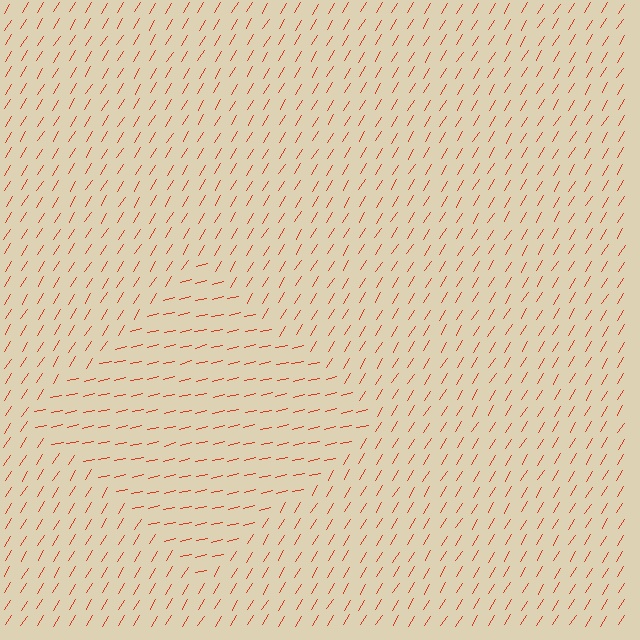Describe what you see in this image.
The image is filled with small red line segments. A diamond region in the image has lines oriented differently from the surrounding lines, creating a visible texture boundary.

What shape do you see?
I see a diamond.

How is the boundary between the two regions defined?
The boundary is defined purely by a change in line orientation (approximately 45 degrees difference). All lines are the same color and thickness.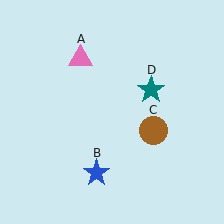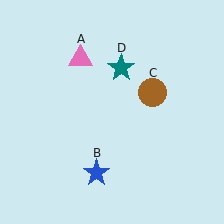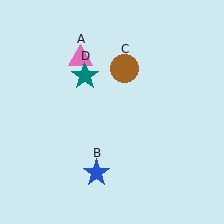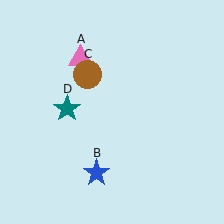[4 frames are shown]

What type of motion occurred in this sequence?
The brown circle (object C), teal star (object D) rotated counterclockwise around the center of the scene.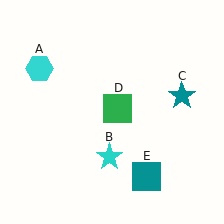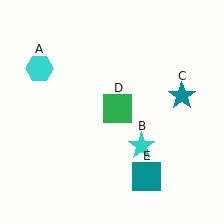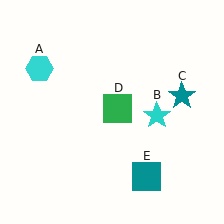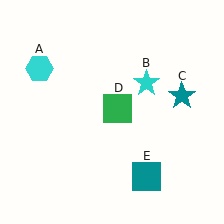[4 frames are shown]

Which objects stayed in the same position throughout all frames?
Cyan hexagon (object A) and teal star (object C) and green square (object D) and teal square (object E) remained stationary.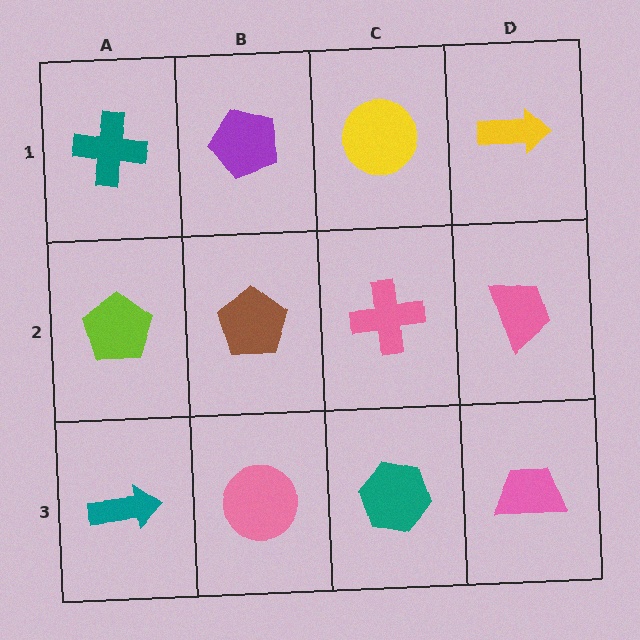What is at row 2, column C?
A pink cross.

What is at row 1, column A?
A teal cross.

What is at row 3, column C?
A teal hexagon.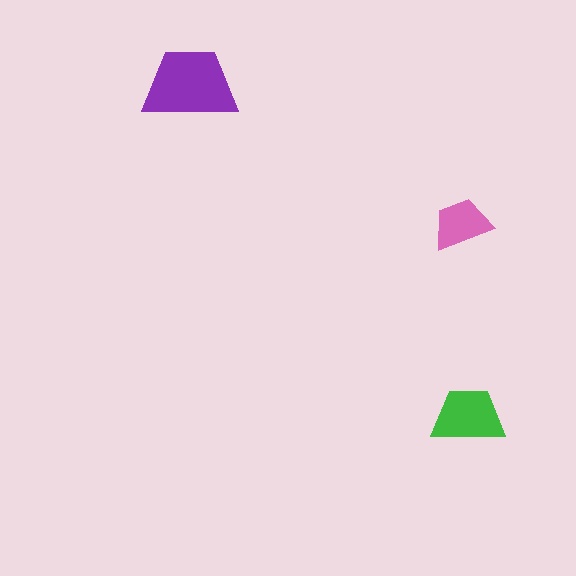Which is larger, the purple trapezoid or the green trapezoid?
The purple one.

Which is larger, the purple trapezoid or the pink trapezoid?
The purple one.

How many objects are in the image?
There are 3 objects in the image.